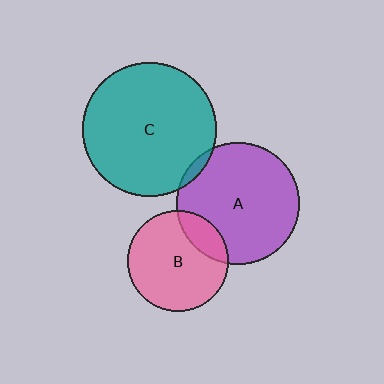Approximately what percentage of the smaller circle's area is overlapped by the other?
Approximately 5%.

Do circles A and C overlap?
Yes.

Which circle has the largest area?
Circle C (teal).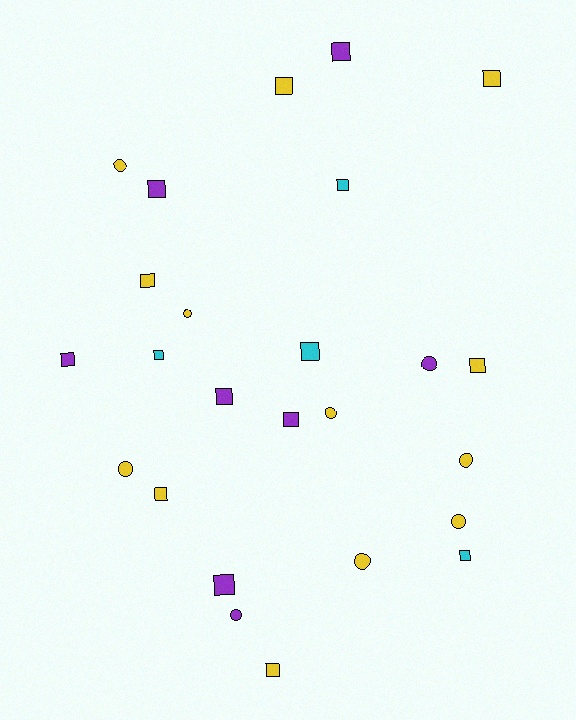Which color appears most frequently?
Yellow, with 13 objects.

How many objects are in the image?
There are 25 objects.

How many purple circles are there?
There are 2 purple circles.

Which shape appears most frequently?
Square, with 16 objects.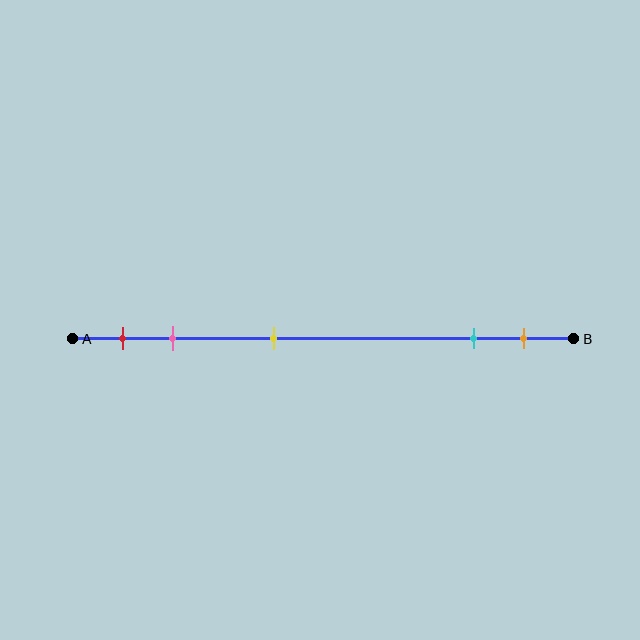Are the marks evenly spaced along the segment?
No, the marks are not evenly spaced.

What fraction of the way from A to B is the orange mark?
The orange mark is approximately 90% (0.9) of the way from A to B.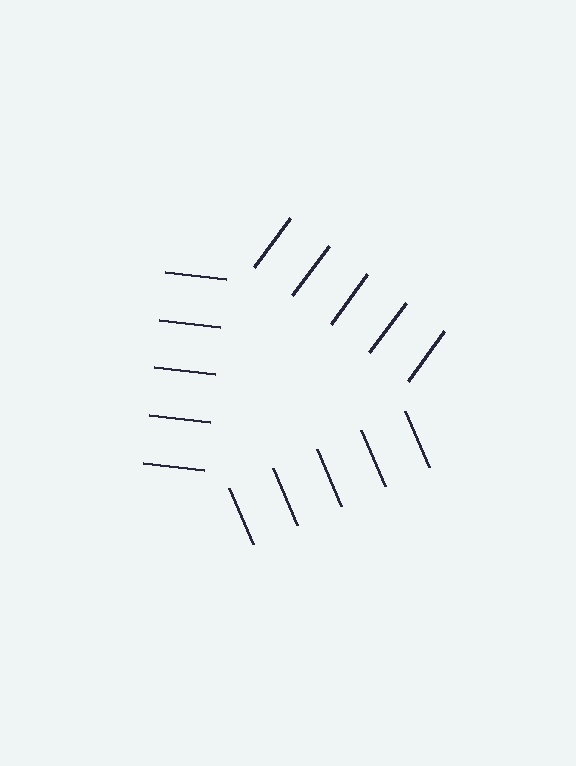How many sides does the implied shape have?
3 sides — the line-ends trace a triangle.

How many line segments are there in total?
15 — 5 along each of the 3 edges.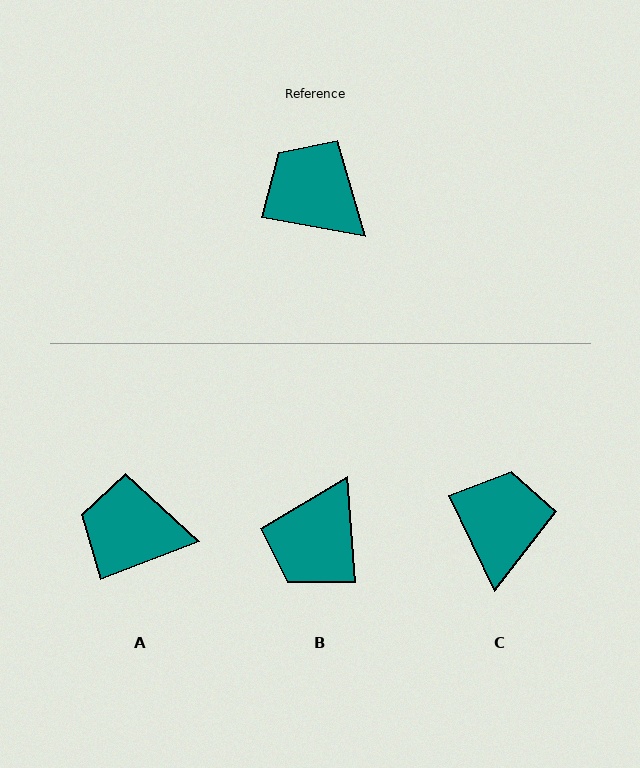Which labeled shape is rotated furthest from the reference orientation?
B, about 105 degrees away.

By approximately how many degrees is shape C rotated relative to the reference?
Approximately 54 degrees clockwise.